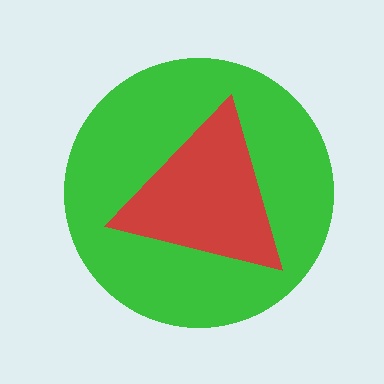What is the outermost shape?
The green circle.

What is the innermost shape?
The red triangle.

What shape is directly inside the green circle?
The red triangle.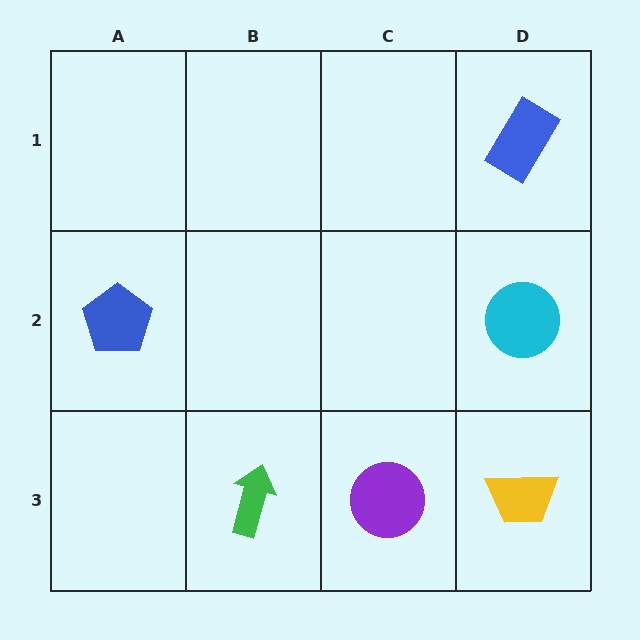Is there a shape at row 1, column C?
No, that cell is empty.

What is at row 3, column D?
A yellow trapezoid.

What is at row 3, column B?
A green arrow.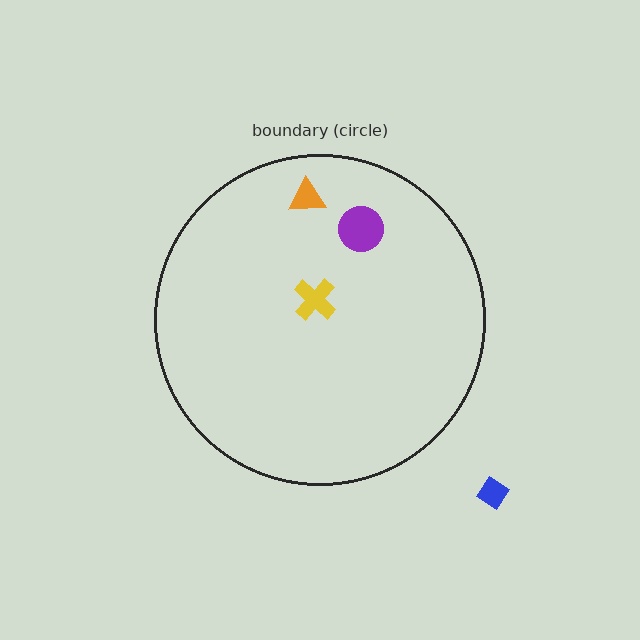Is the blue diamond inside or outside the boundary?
Outside.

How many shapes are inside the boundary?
3 inside, 1 outside.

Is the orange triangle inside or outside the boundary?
Inside.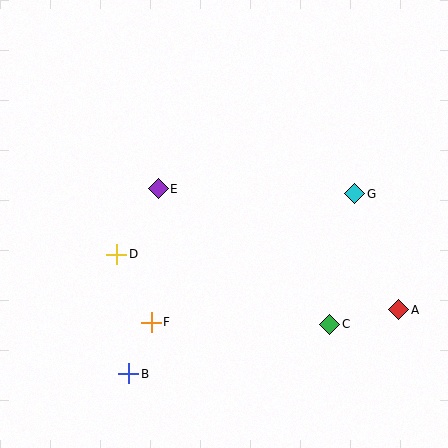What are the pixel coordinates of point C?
Point C is at (330, 324).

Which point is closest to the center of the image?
Point E at (158, 189) is closest to the center.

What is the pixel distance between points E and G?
The distance between E and G is 197 pixels.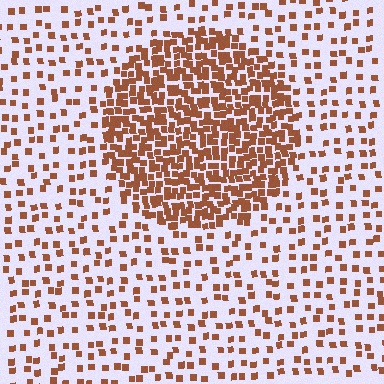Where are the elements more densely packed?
The elements are more densely packed inside the circle boundary.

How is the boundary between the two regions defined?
The boundary is defined by a change in element density (approximately 3.0x ratio). All elements are the same color, size, and shape.